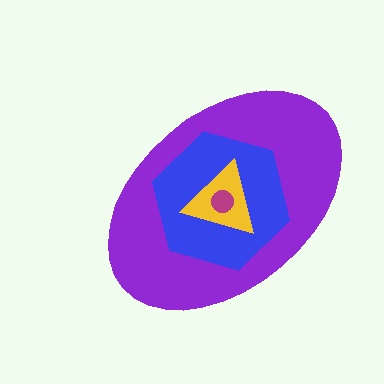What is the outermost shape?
The purple ellipse.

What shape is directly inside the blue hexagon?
The yellow triangle.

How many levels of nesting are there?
4.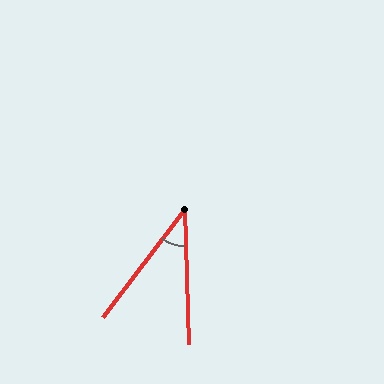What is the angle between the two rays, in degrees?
Approximately 39 degrees.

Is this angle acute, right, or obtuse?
It is acute.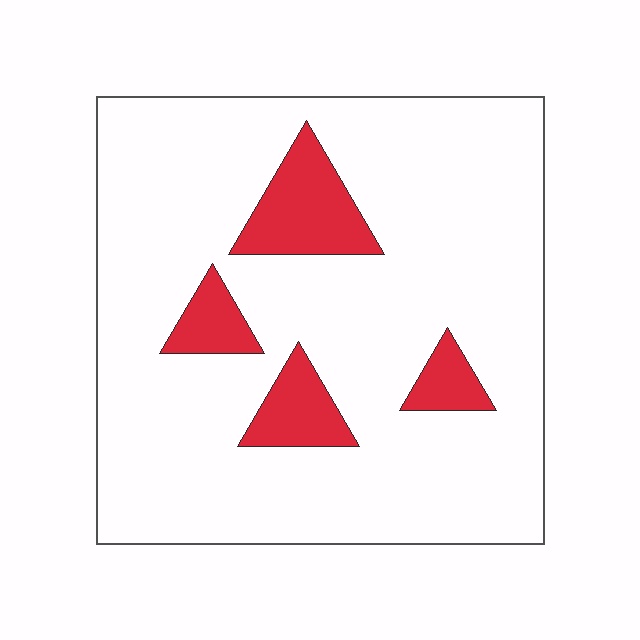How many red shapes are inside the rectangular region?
4.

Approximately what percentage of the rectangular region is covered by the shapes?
Approximately 15%.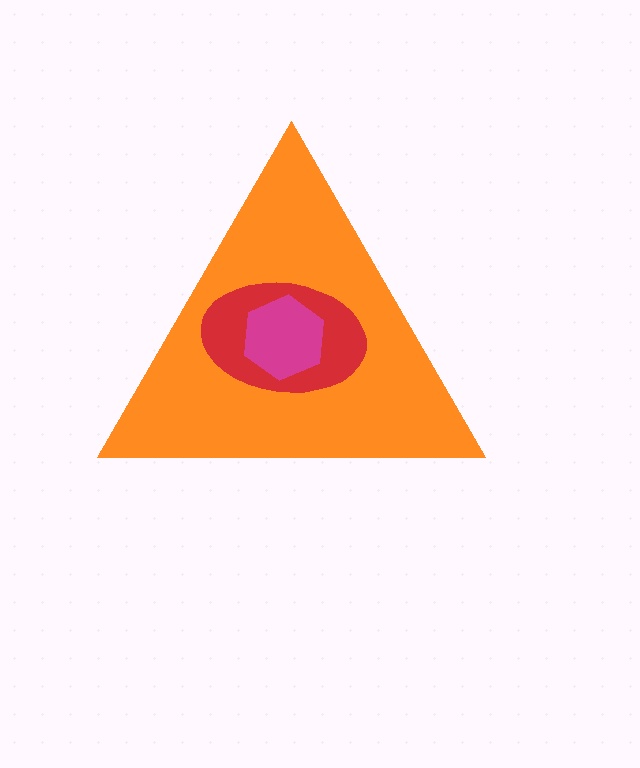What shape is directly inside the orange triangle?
The red ellipse.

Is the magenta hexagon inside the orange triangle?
Yes.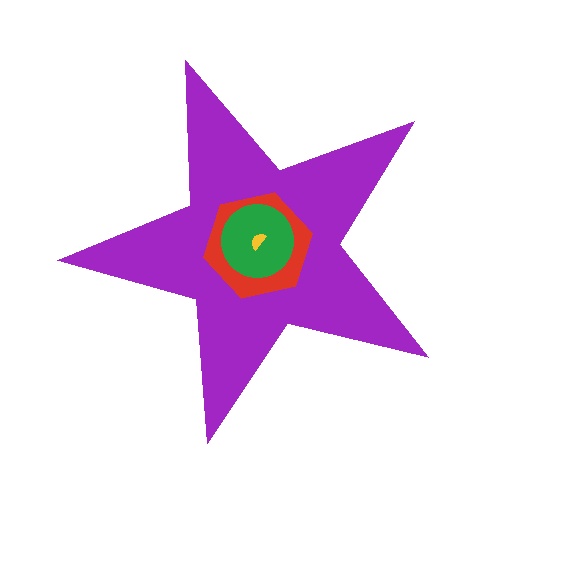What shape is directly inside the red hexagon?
The green circle.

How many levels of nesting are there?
4.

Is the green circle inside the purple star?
Yes.